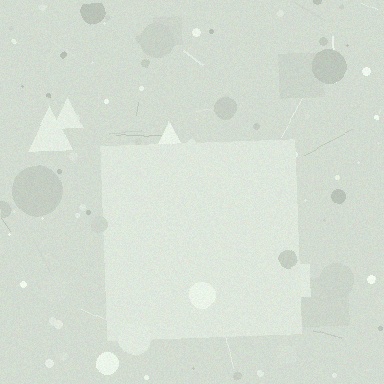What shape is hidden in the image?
A square is hidden in the image.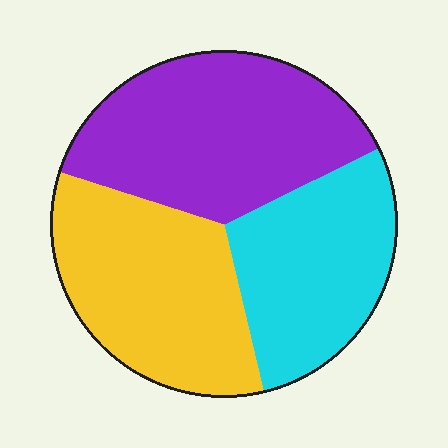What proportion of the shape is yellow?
Yellow takes up between a third and a half of the shape.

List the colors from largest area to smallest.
From largest to smallest: purple, yellow, cyan.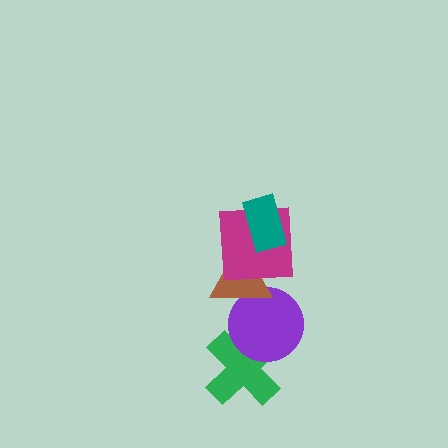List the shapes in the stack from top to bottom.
From top to bottom: the teal rectangle, the magenta square, the brown triangle, the purple circle, the green cross.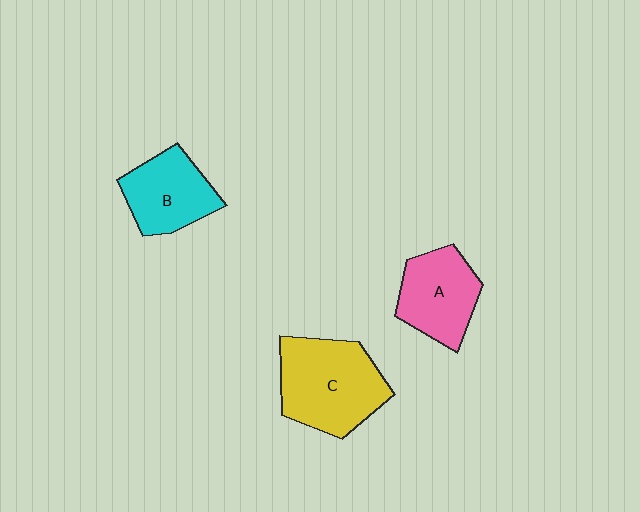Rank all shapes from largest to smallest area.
From largest to smallest: C (yellow), A (pink), B (cyan).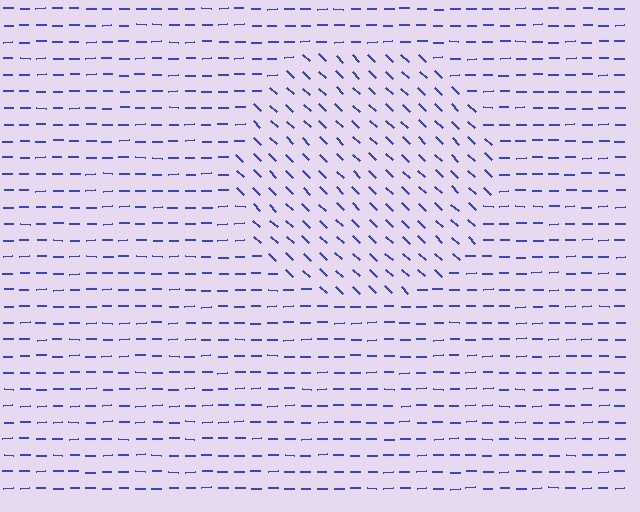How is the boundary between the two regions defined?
The boundary is defined purely by a change in line orientation (approximately 45 degrees difference). All lines are the same color and thickness.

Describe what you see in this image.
The image is filled with small blue line segments. A circle region in the image has lines oriented differently from the surrounding lines, creating a visible texture boundary.